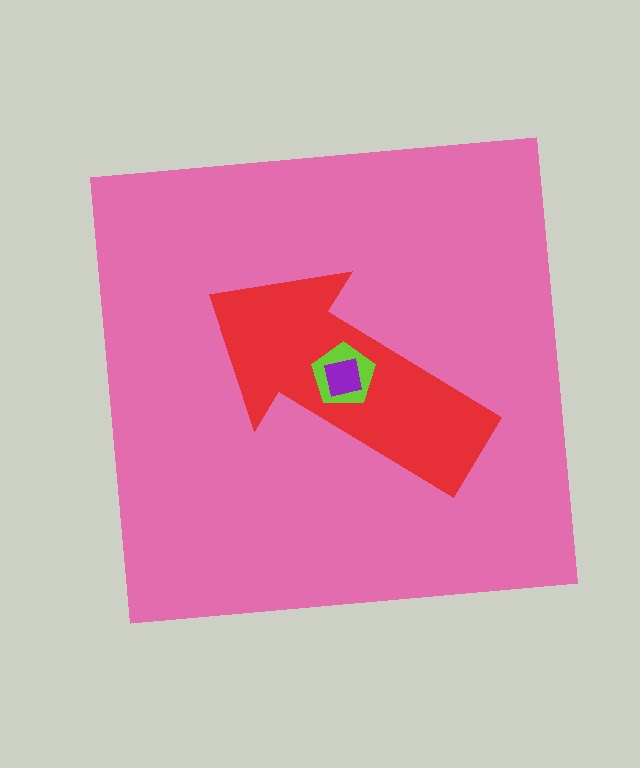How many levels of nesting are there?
4.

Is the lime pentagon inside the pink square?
Yes.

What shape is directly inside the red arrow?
The lime pentagon.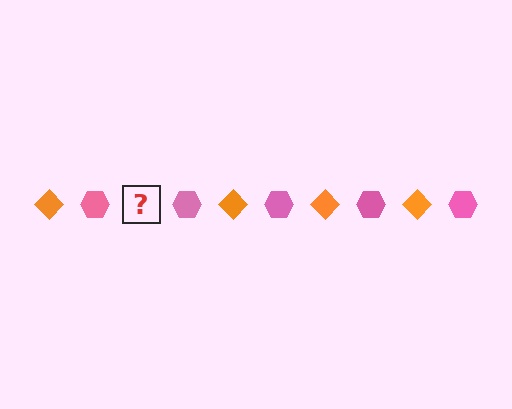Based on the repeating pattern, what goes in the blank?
The blank should be an orange diamond.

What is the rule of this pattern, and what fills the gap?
The rule is that the pattern alternates between orange diamond and pink hexagon. The gap should be filled with an orange diamond.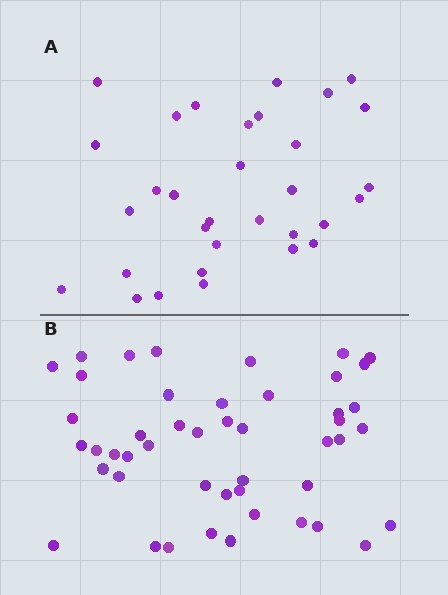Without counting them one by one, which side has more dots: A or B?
Region B (the bottom region) has more dots.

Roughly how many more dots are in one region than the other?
Region B has approximately 15 more dots than region A.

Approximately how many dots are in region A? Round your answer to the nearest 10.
About 30 dots. (The exact count is 32, which rounds to 30.)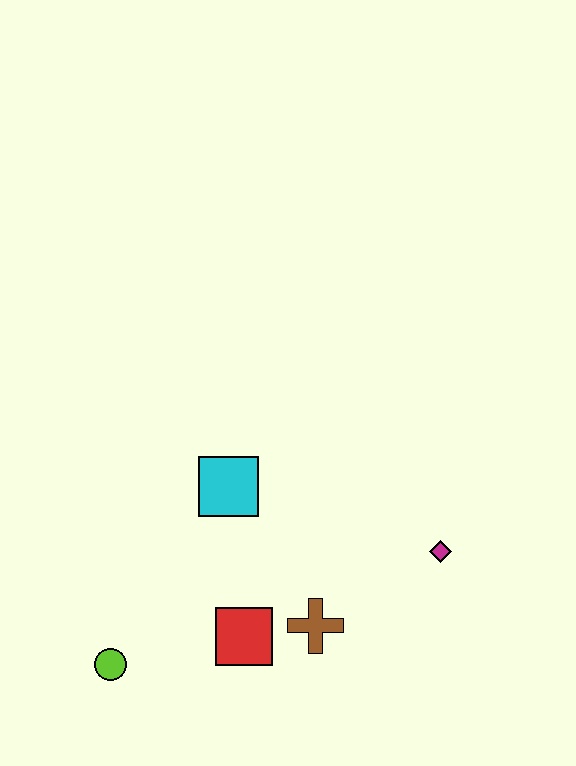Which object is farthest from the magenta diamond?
The lime circle is farthest from the magenta diamond.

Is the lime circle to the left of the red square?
Yes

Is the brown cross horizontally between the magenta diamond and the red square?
Yes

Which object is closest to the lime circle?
The red square is closest to the lime circle.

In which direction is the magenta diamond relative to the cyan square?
The magenta diamond is to the right of the cyan square.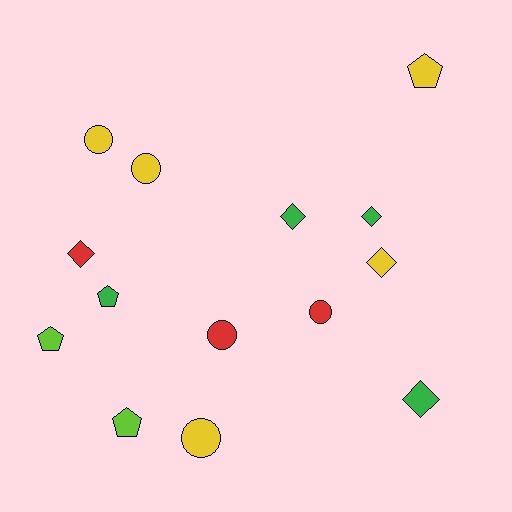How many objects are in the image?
There are 14 objects.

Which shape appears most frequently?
Circle, with 5 objects.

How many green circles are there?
There are no green circles.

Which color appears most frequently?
Yellow, with 5 objects.